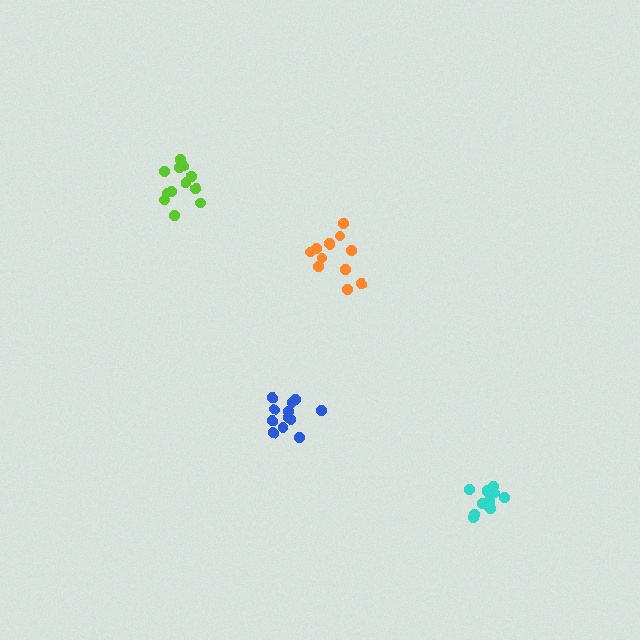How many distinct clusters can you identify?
There are 4 distinct clusters.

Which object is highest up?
The lime cluster is topmost.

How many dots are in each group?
Group 1: 12 dots, Group 2: 12 dots, Group 3: 14 dots, Group 4: 12 dots (50 total).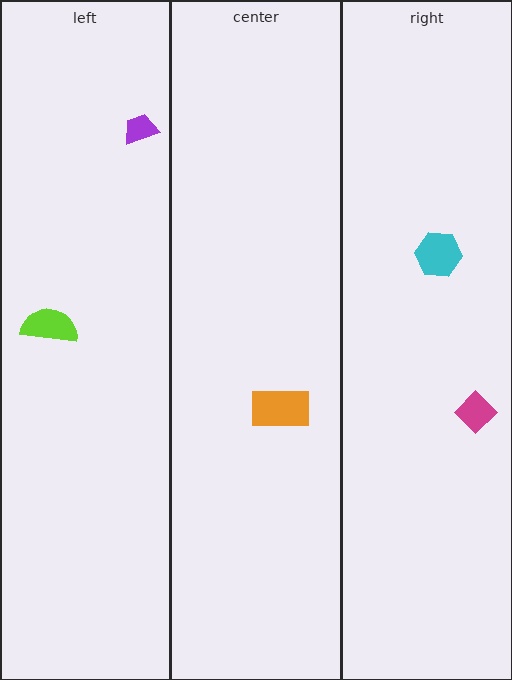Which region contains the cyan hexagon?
The right region.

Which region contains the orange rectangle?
The center region.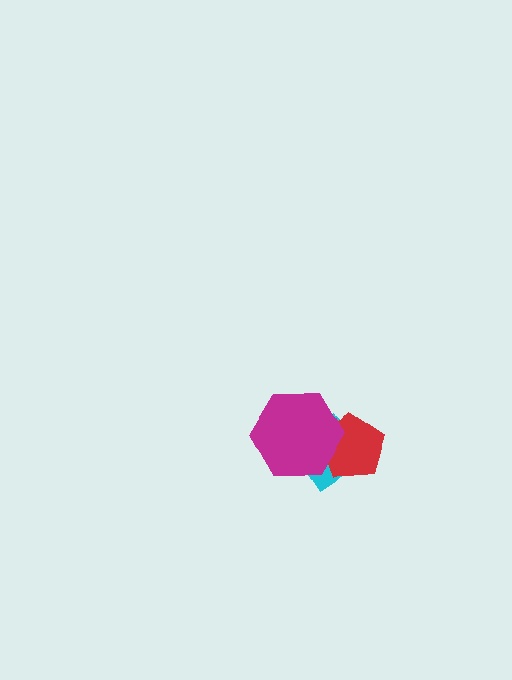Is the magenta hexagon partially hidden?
No, no other shape covers it.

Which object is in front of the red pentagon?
The magenta hexagon is in front of the red pentagon.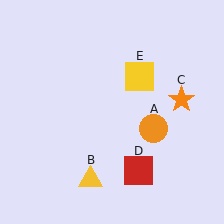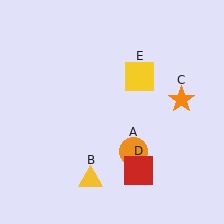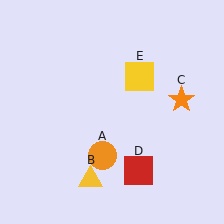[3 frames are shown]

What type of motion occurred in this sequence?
The orange circle (object A) rotated clockwise around the center of the scene.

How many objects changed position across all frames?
1 object changed position: orange circle (object A).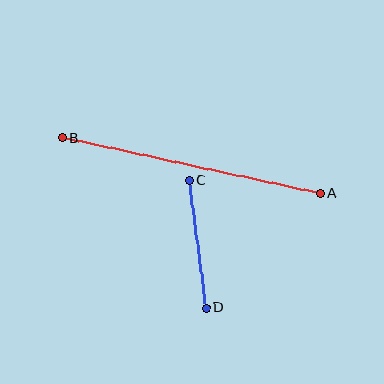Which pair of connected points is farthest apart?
Points A and B are farthest apart.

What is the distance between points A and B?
The distance is approximately 264 pixels.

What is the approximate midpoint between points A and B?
The midpoint is at approximately (191, 165) pixels.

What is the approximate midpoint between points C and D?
The midpoint is at approximately (197, 244) pixels.